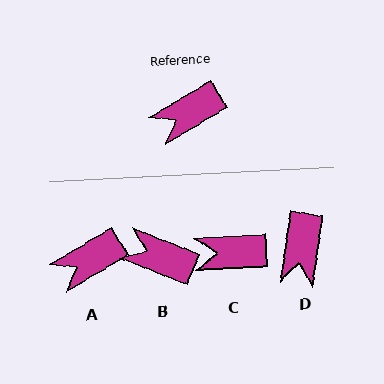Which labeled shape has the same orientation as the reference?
A.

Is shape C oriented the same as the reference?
No, it is off by about 27 degrees.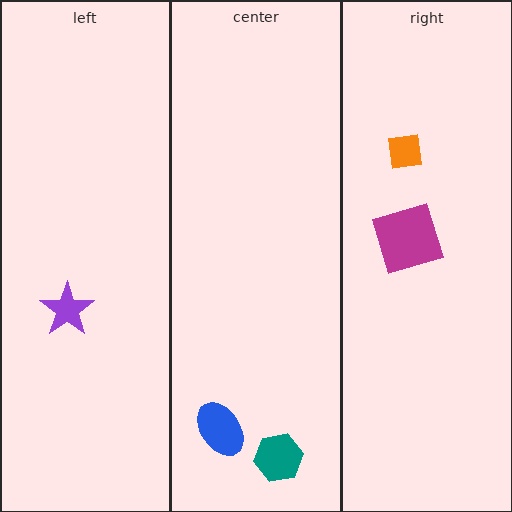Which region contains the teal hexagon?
The center region.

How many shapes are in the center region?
2.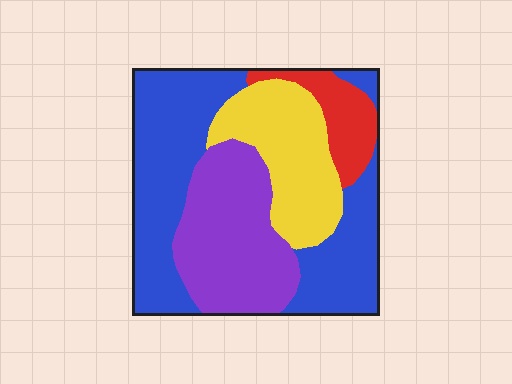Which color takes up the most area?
Blue, at roughly 45%.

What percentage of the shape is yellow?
Yellow covers about 20% of the shape.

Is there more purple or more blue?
Blue.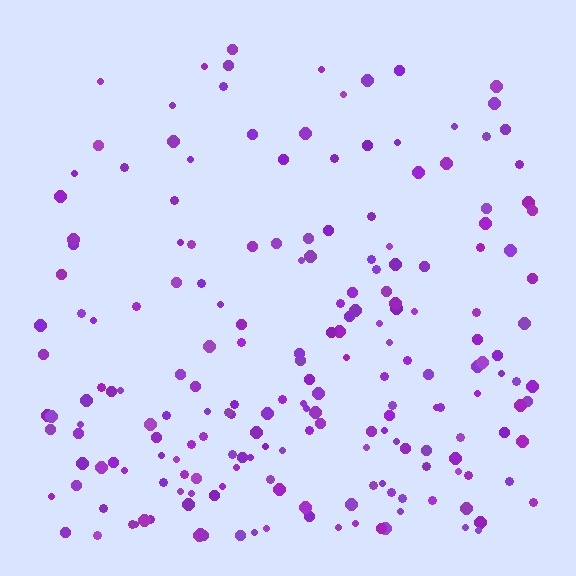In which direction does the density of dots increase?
From top to bottom, with the bottom side densest.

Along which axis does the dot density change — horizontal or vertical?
Vertical.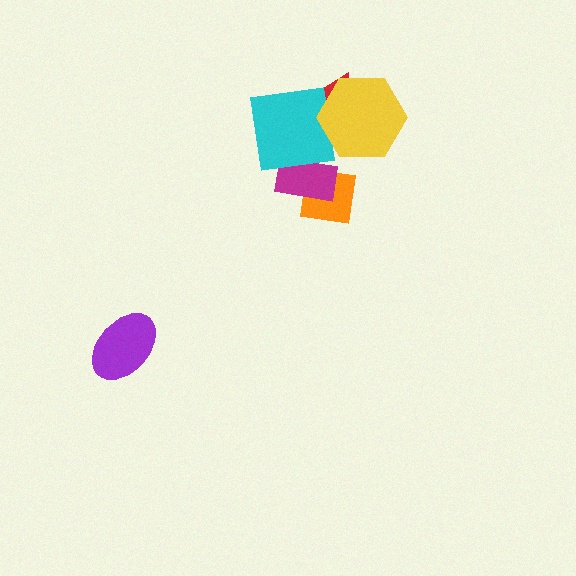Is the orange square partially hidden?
Yes, it is partially covered by another shape.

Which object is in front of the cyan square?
The yellow hexagon is in front of the cyan square.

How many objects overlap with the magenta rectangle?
2 objects overlap with the magenta rectangle.